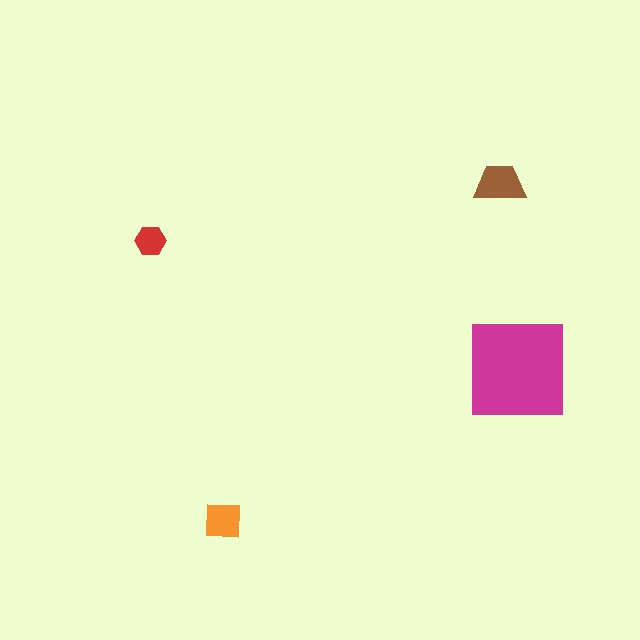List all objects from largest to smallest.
The magenta square, the brown trapezoid, the orange square, the red hexagon.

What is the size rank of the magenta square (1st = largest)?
1st.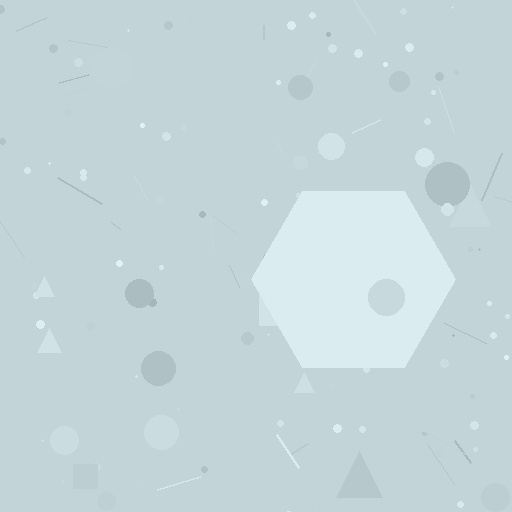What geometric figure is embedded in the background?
A hexagon is embedded in the background.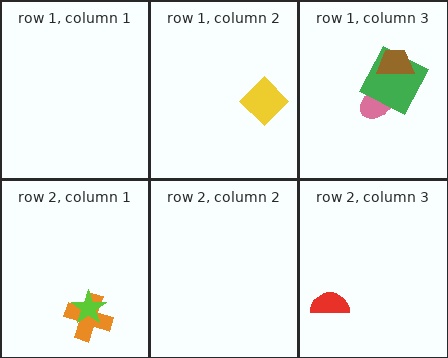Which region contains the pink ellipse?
The row 1, column 3 region.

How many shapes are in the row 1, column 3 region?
3.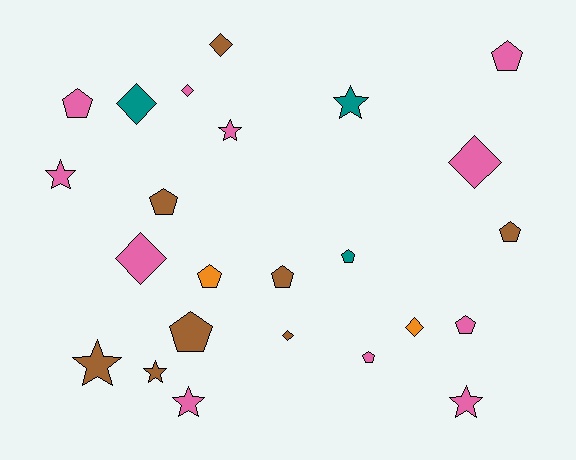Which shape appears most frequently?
Pentagon, with 10 objects.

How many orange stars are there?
There are no orange stars.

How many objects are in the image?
There are 24 objects.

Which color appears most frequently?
Pink, with 11 objects.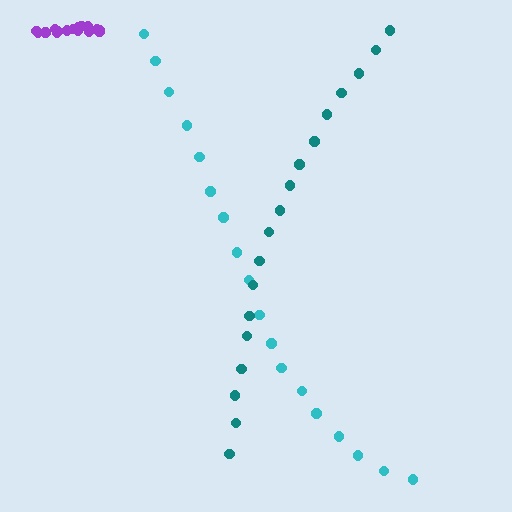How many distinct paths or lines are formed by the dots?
There are 3 distinct paths.